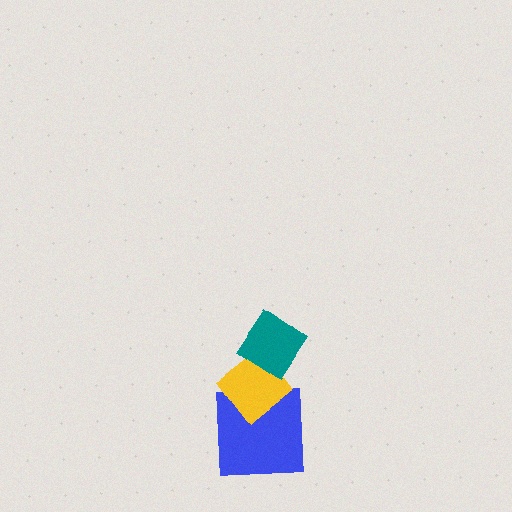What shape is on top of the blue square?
The yellow diamond is on top of the blue square.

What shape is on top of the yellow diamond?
The teal diamond is on top of the yellow diamond.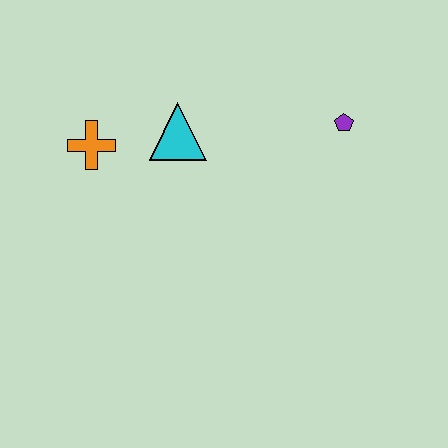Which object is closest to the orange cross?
The cyan triangle is closest to the orange cross.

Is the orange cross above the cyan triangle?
No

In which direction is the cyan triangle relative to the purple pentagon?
The cyan triangle is to the left of the purple pentagon.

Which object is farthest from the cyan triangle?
The purple pentagon is farthest from the cyan triangle.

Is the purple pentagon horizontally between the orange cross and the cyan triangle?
No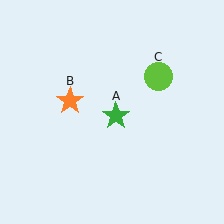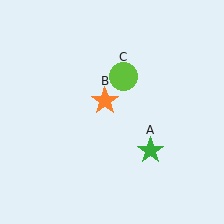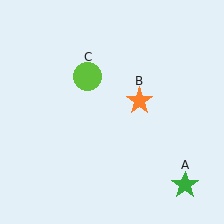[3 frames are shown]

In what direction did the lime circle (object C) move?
The lime circle (object C) moved left.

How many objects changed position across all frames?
3 objects changed position: green star (object A), orange star (object B), lime circle (object C).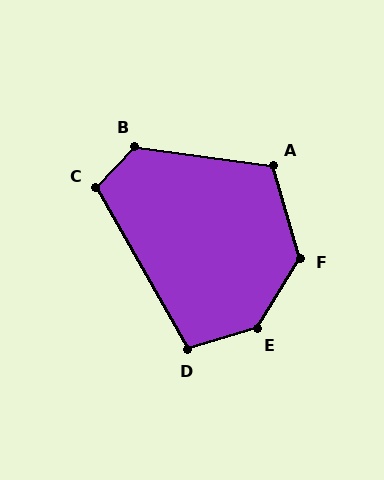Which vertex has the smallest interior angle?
D, at approximately 103 degrees.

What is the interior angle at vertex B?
Approximately 125 degrees (obtuse).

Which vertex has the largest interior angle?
E, at approximately 139 degrees.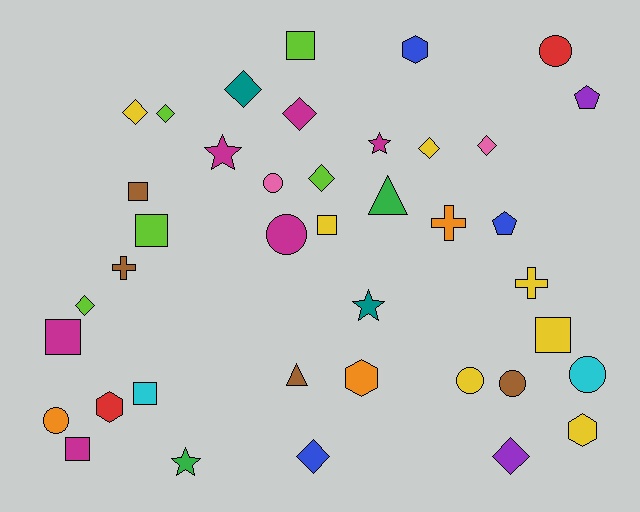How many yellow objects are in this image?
There are 7 yellow objects.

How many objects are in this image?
There are 40 objects.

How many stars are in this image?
There are 4 stars.